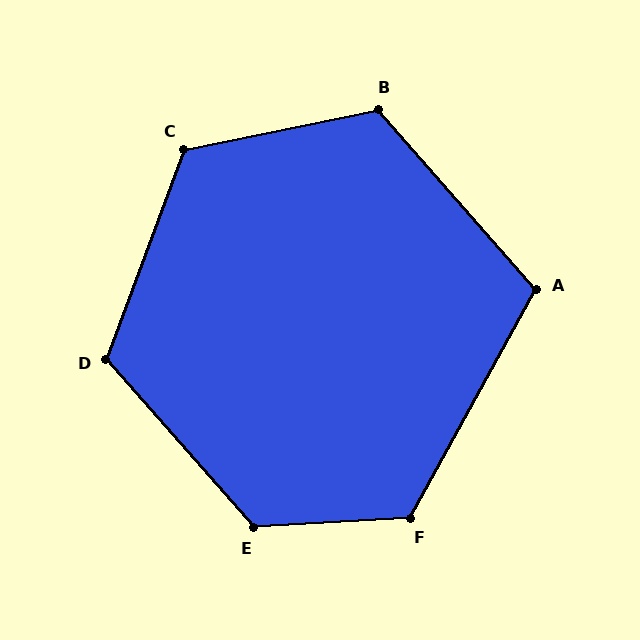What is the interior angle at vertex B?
Approximately 120 degrees (obtuse).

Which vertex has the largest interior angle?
E, at approximately 128 degrees.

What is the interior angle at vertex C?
Approximately 122 degrees (obtuse).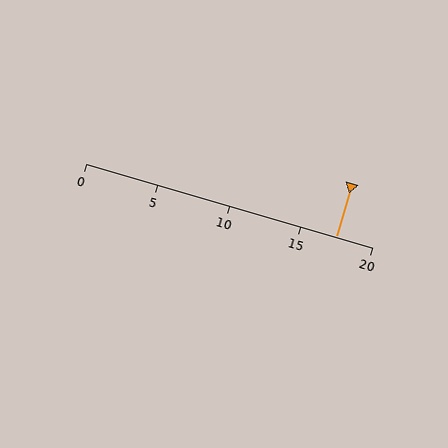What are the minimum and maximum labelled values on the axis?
The axis runs from 0 to 20.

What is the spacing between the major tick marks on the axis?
The major ticks are spaced 5 apart.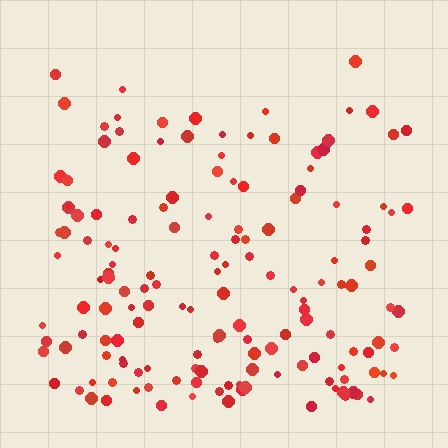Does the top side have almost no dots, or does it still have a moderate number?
Still a moderate number, just noticeably fewer than the bottom.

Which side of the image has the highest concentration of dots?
The bottom.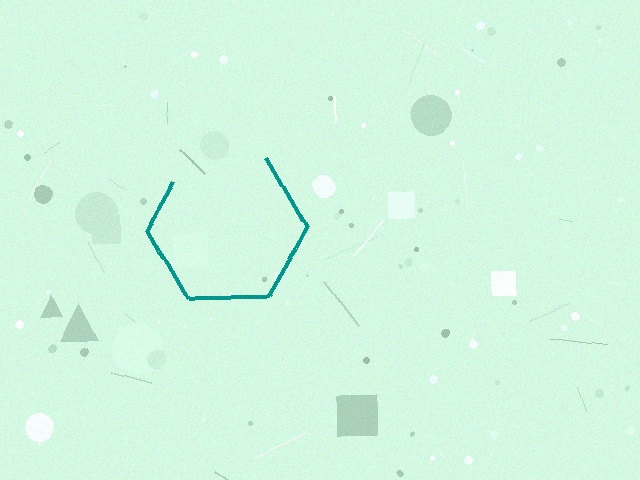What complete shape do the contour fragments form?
The contour fragments form a hexagon.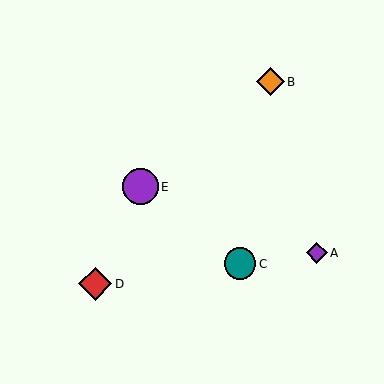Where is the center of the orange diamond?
The center of the orange diamond is at (270, 82).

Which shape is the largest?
The purple circle (labeled E) is the largest.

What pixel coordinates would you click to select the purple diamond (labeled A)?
Click at (317, 253) to select the purple diamond A.